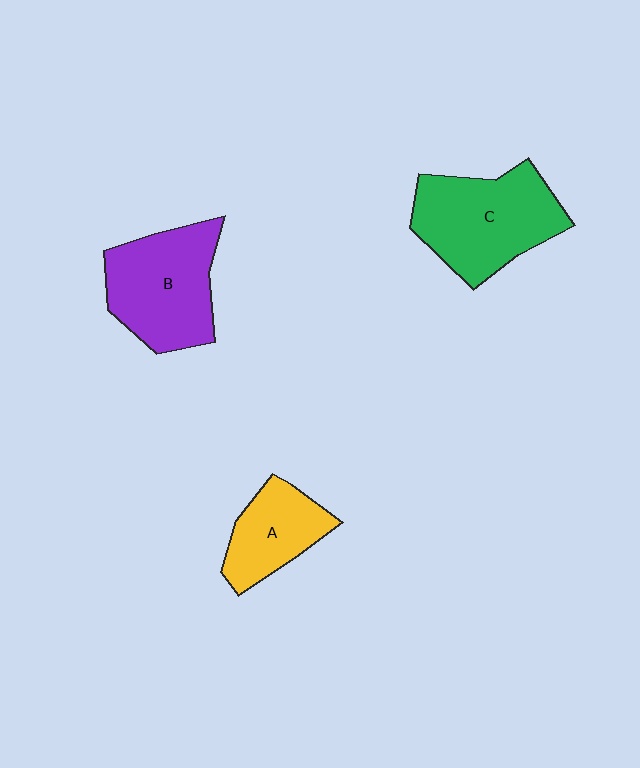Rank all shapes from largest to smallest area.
From largest to smallest: C (green), B (purple), A (yellow).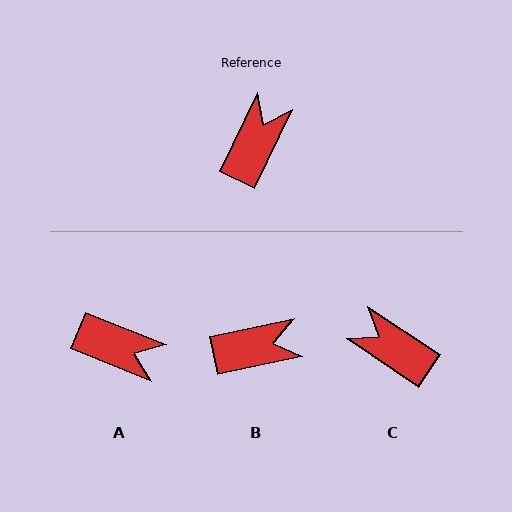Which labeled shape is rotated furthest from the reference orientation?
A, about 86 degrees away.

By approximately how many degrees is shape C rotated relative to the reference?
Approximately 82 degrees counter-clockwise.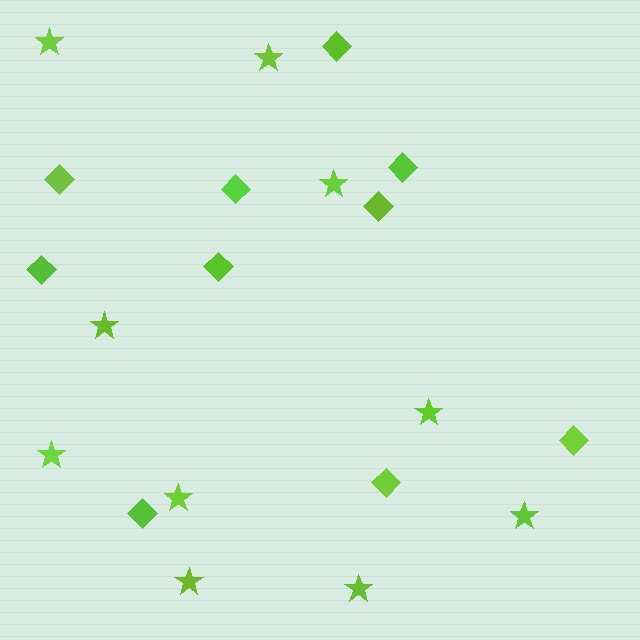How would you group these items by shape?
There are 2 groups: one group of stars (10) and one group of diamonds (10).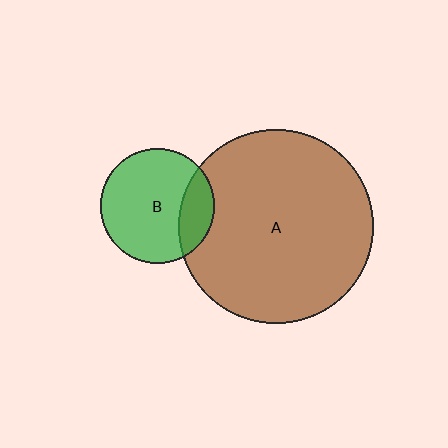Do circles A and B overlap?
Yes.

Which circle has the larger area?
Circle A (brown).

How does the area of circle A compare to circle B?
Approximately 2.9 times.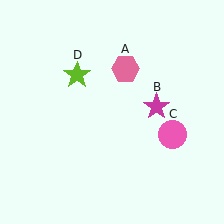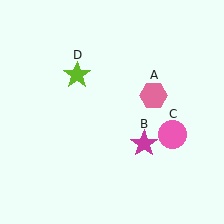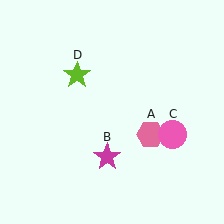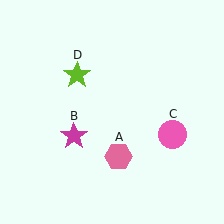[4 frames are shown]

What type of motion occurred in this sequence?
The pink hexagon (object A), magenta star (object B) rotated clockwise around the center of the scene.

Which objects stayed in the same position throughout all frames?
Pink circle (object C) and lime star (object D) remained stationary.